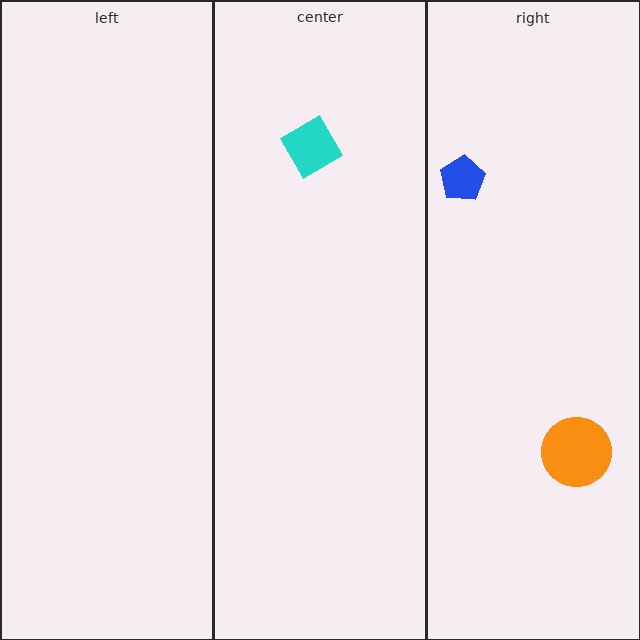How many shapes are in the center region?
1.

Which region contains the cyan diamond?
The center region.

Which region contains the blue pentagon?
The right region.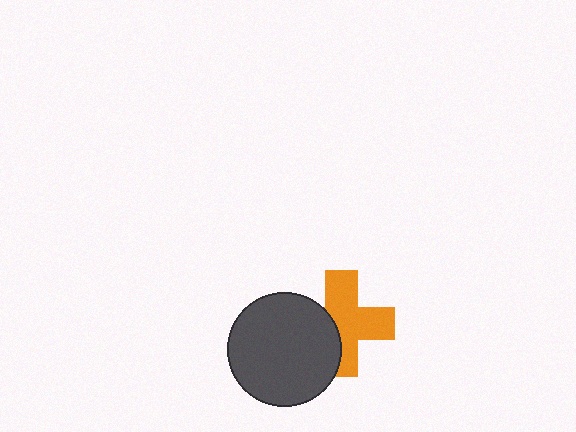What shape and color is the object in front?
The object in front is a dark gray circle.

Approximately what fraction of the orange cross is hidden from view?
Roughly 35% of the orange cross is hidden behind the dark gray circle.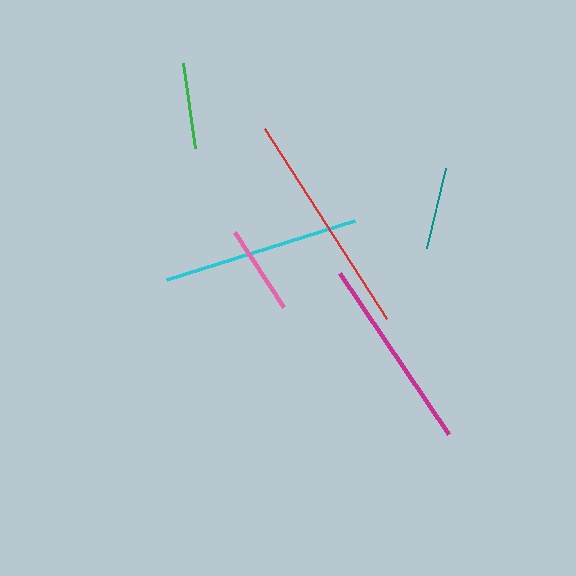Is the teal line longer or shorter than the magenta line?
The magenta line is longer than the teal line.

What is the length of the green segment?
The green segment is approximately 86 pixels long.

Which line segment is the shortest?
The teal line is the shortest at approximately 82 pixels.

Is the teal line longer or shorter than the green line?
The green line is longer than the teal line.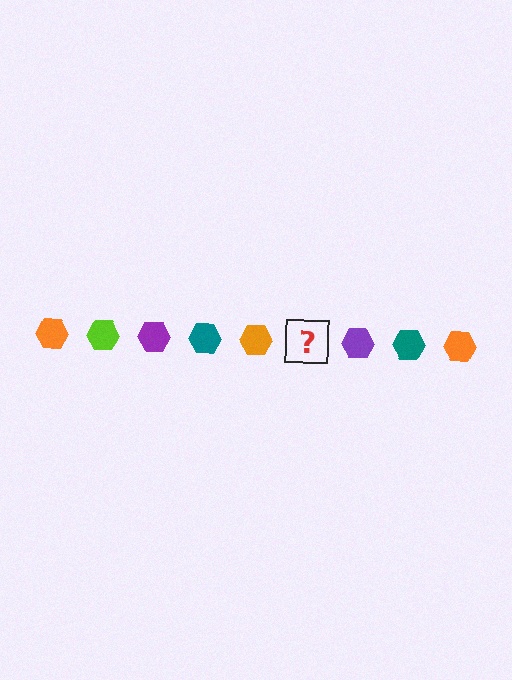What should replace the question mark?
The question mark should be replaced with a lime hexagon.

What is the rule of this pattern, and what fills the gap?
The rule is that the pattern cycles through orange, lime, purple, teal hexagons. The gap should be filled with a lime hexagon.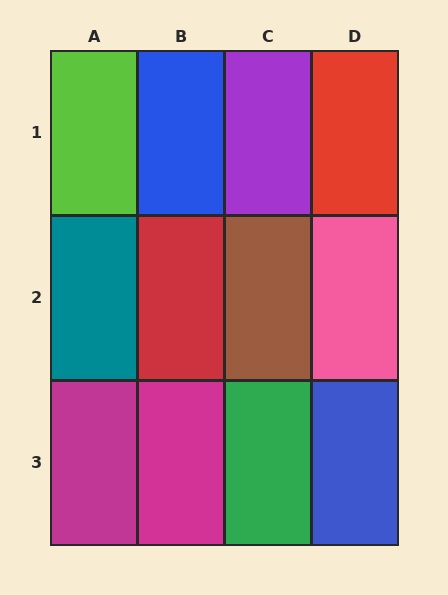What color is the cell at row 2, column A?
Teal.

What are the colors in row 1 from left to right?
Lime, blue, purple, red.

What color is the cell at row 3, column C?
Green.